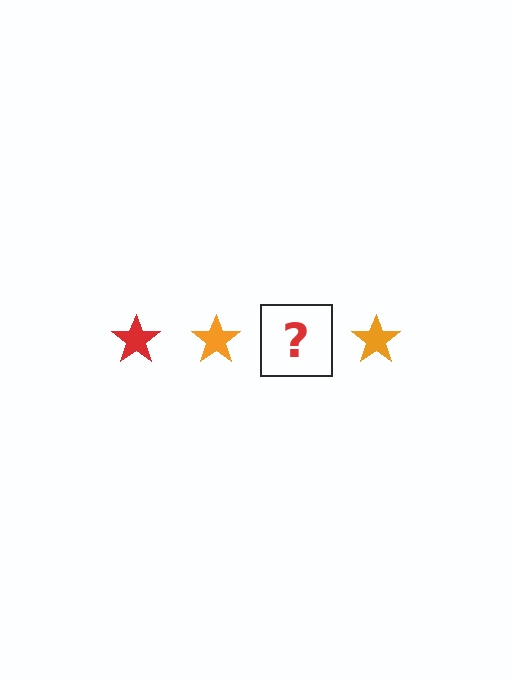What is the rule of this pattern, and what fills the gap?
The rule is that the pattern cycles through red, orange stars. The gap should be filled with a red star.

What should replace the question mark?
The question mark should be replaced with a red star.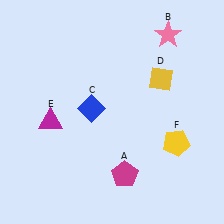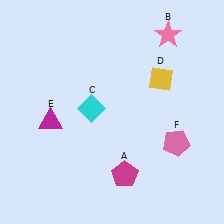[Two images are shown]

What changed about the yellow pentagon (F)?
In Image 1, F is yellow. In Image 2, it changed to pink.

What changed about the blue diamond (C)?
In Image 1, C is blue. In Image 2, it changed to cyan.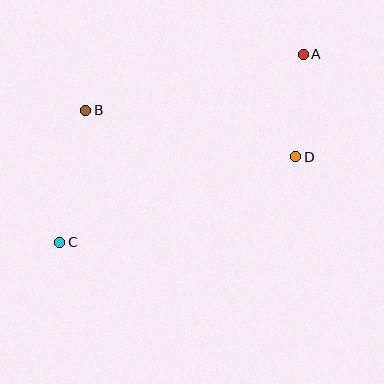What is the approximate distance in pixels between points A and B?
The distance between A and B is approximately 224 pixels.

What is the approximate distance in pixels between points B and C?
The distance between B and C is approximately 135 pixels.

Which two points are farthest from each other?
Points A and C are farthest from each other.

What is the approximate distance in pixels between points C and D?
The distance between C and D is approximately 251 pixels.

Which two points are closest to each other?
Points A and D are closest to each other.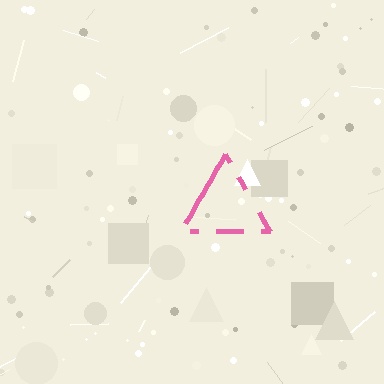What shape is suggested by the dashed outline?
The dashed outline suggests a triangle.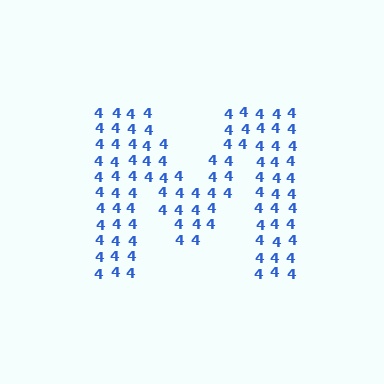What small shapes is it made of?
It is made of small digit 4's.